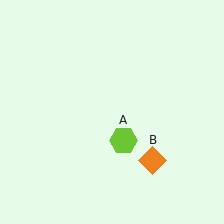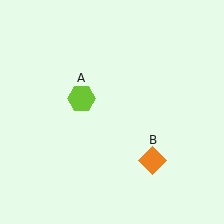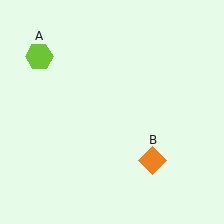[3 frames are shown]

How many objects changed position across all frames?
1 object changed position: lime hexagon (object A).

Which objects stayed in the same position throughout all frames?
Orange diamond (object B) remained stationary.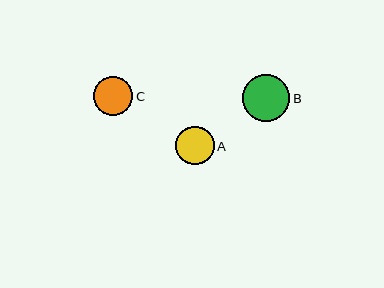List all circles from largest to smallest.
From largest to smallest: B, C, A.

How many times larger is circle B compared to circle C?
Circle B is approximately 1.2 times the size of circle C.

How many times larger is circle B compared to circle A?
Circle B is approximately 1.2 times the size of circle A.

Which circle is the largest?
Circle B is the largest with a size of approximately 47 pixels.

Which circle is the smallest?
Circle A is the smallest with a size of approximately 38 pixels.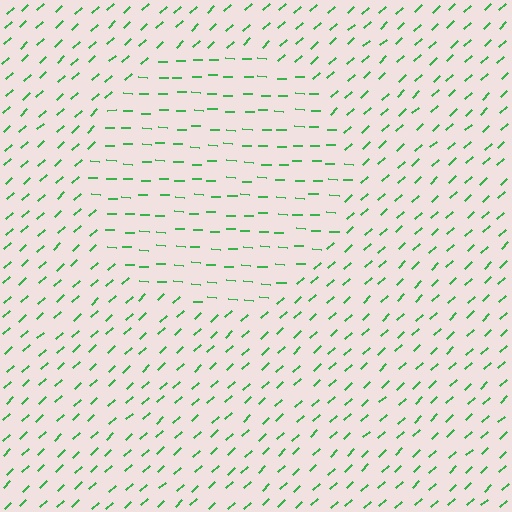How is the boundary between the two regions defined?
The boundary is defined purely by a change in line orientation (approximately 45 degrees difference). All lines are the same color and thickness.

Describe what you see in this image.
The image is filled with small green line segments. A circle region in the image has lines oriented differently from the surrounding lines, creating a visible texture boundary.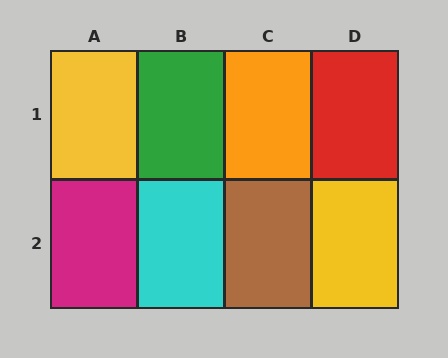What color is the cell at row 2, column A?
Magenta.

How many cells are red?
1 cell is red.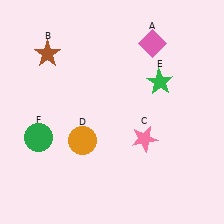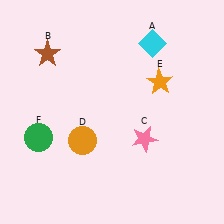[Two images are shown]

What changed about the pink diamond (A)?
In Image 1, A is pink. In Image 2, it changed to cyan.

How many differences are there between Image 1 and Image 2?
There are 2 differences between the two images.